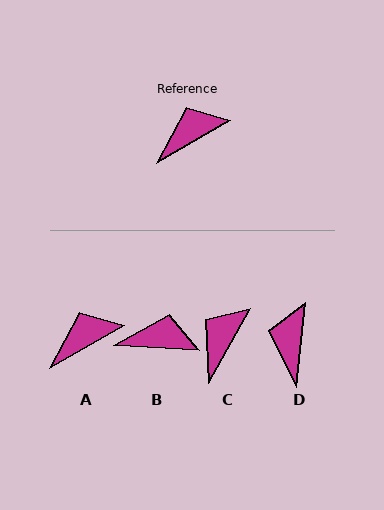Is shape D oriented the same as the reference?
No, it is off by about 55 degrees.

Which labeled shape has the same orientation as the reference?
A.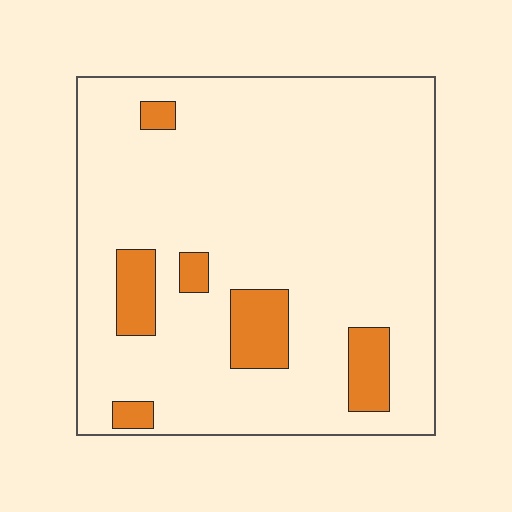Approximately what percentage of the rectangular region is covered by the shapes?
Approximately 10%.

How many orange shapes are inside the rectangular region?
6.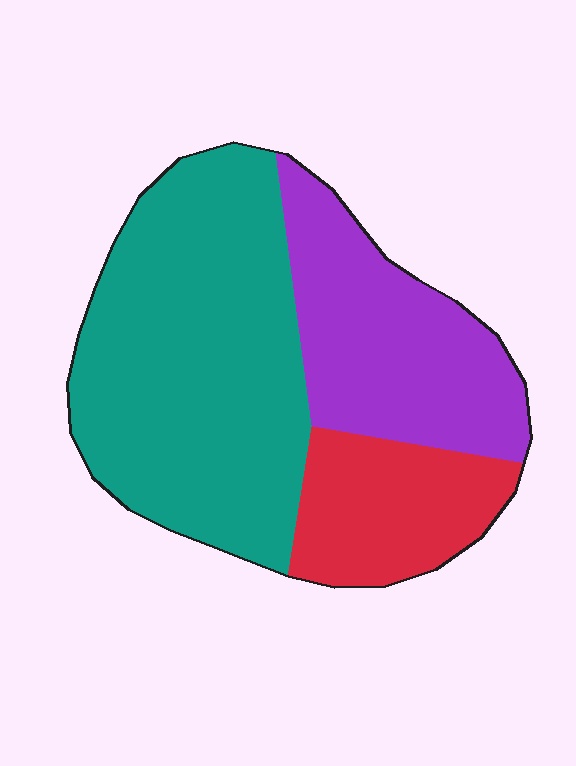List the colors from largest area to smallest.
From largest to smallest: teal, purple, red.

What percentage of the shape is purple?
Purple takes up about one quarter (1/4) of the shape.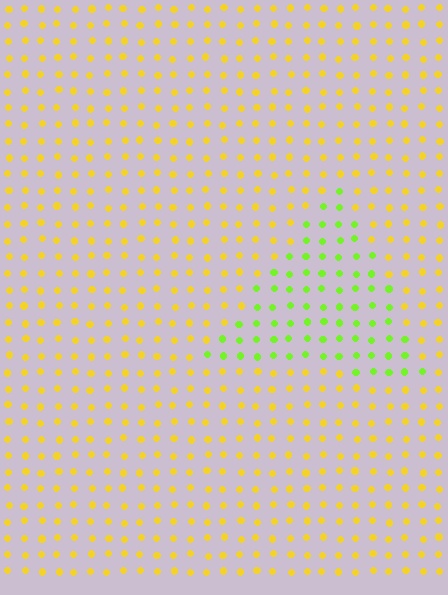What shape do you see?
I see a triangle.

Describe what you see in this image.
The image is filled with small yellow elements in a uniform arrangement. A triangle-shaped region is visible where the elements are tinted to a slightly different hue, forming a subtle color boundary.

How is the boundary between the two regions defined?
The boundary is defined purely by a slight shift in hue (about 47 degrees). Spacing, size, and orientation are identical on both sides.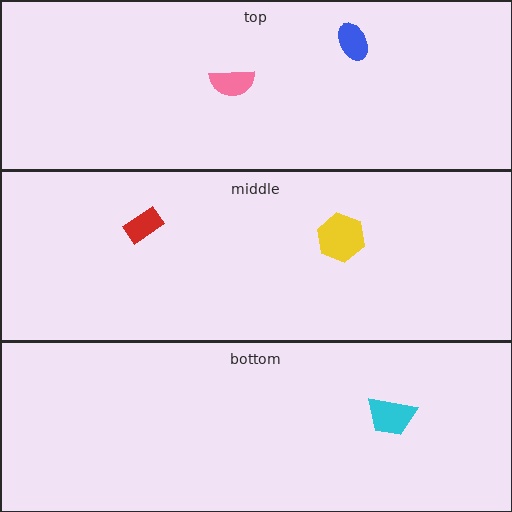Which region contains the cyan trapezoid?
The bottom region.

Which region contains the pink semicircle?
The top region.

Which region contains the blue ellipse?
The top region.